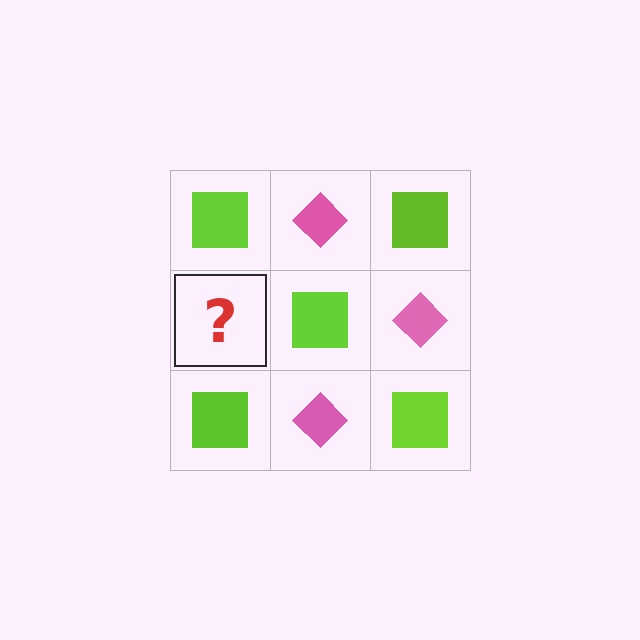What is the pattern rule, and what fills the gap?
The rule is that it alternates lime square and pink diamond in a checkerboard pattern. The gap should be filled with a pink diamond.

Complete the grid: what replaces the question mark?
The question mark should be replaced with a pink diamond.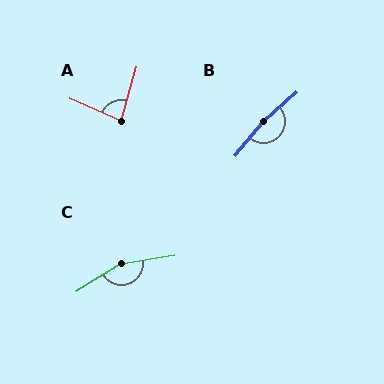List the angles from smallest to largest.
A (82°), C (157°), B (170°).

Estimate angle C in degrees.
Approximately 157 degrees.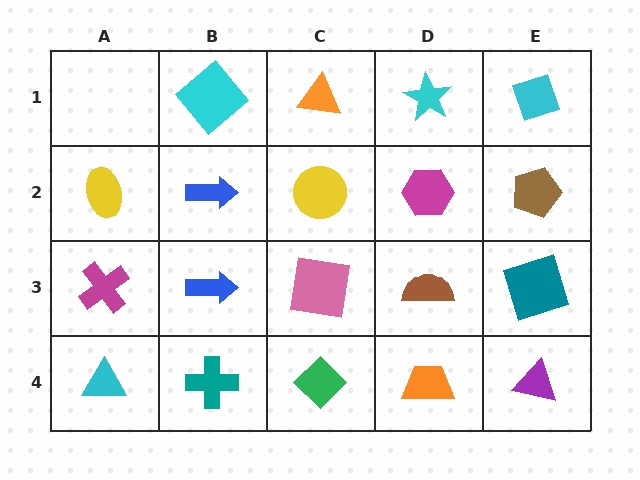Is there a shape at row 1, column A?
No, that cell is empty.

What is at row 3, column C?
A pink square.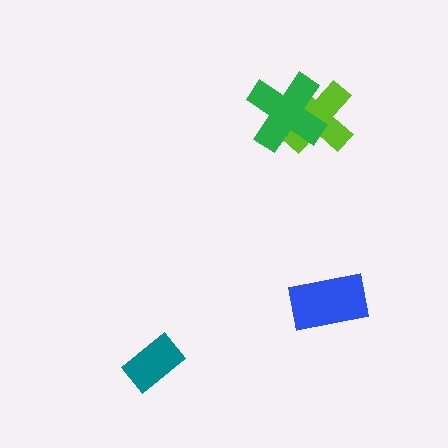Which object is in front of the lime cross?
The green cross is in front of the lime cross.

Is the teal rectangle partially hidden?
No, no other shape covers it.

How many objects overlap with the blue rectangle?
0 objects overlap with the blue rectangle.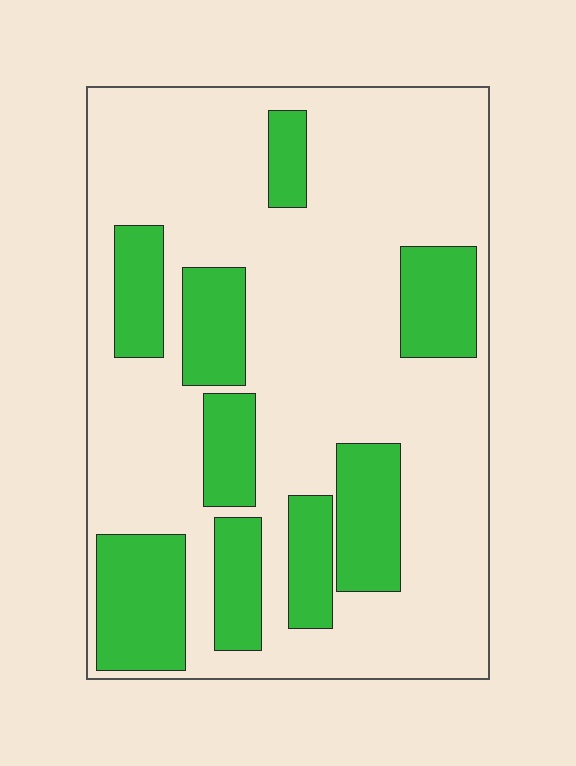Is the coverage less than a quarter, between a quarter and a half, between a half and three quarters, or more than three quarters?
Between a quarter and a half.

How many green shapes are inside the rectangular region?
9.